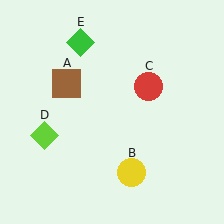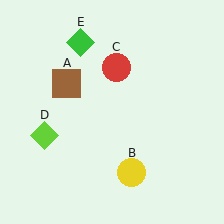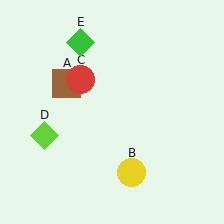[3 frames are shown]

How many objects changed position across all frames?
1 object changed position: red circle (object C).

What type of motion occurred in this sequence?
The red circle (object C) rotated counterclockwise around the center of the scene.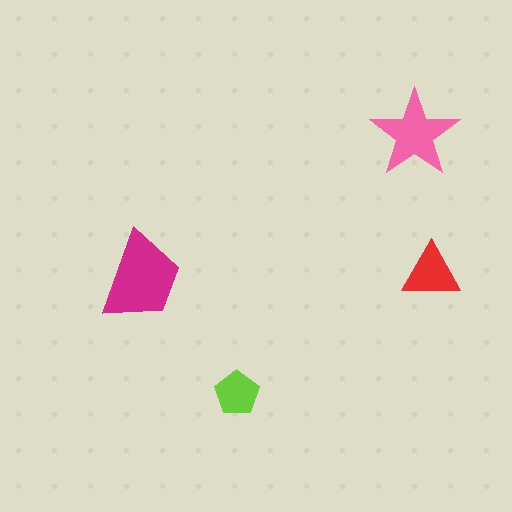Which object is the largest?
The magenta trapezoid.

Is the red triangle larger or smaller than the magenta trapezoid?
Smaller.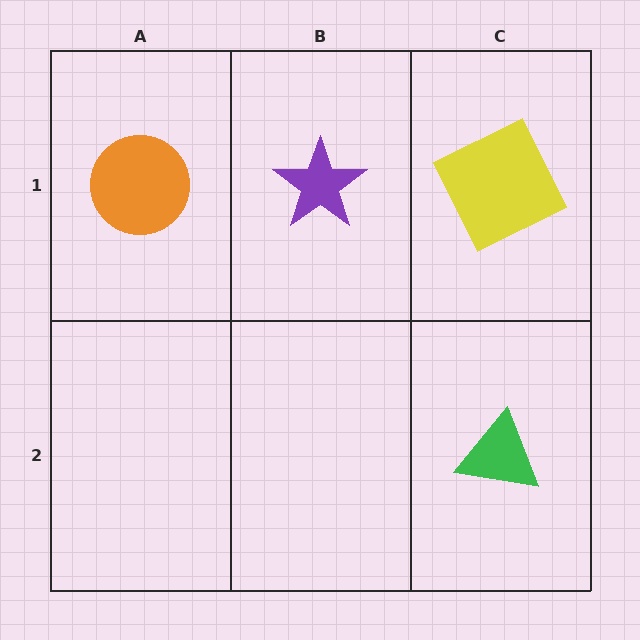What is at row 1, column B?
A purple star.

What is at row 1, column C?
A yellow square.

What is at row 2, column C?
A green triangle.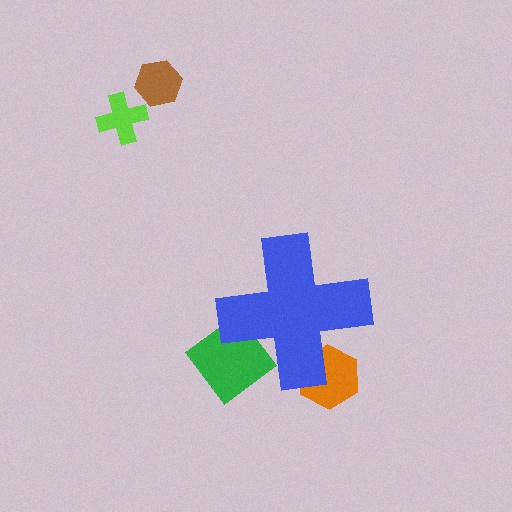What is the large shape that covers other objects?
A blue cross.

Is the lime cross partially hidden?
No, the lime cross is fully visible.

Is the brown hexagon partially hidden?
No, the brown hexagon is fully visible.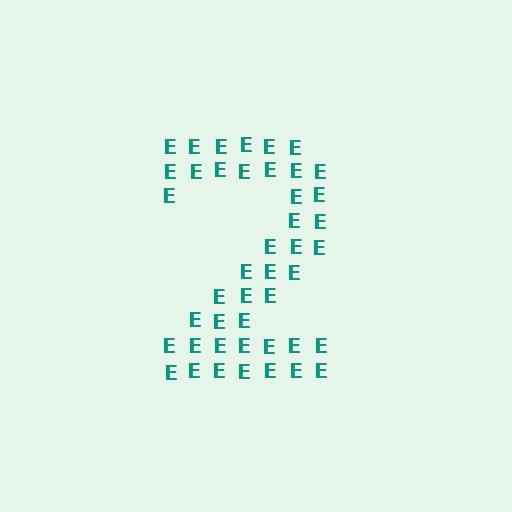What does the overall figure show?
The overall figure shows the digit 2.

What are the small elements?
The small elements are letter E's.